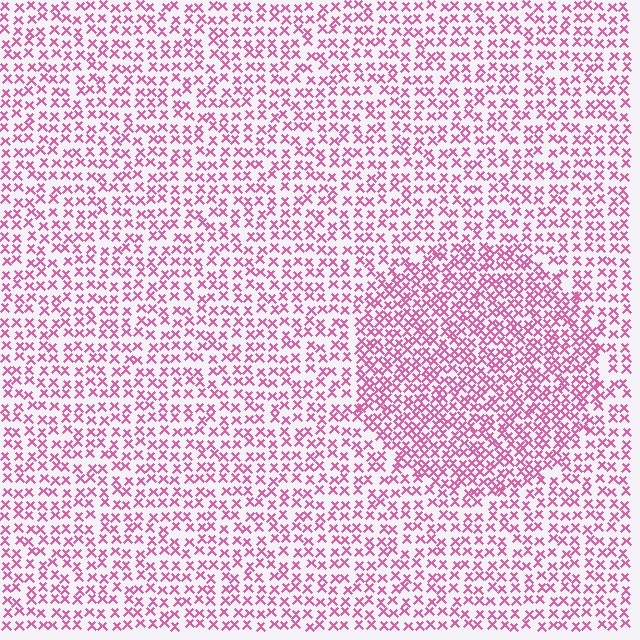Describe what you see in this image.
The image contains small pink elements arranged at two different densities. A circle-shaped region is visible where the elements are more densely packed than the surrounding area.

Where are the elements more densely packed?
The elements are more densely packed inside the circle boundary.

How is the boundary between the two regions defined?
The boundary is defined by a change in element density (approximately 1.7x ratio). All elements are the same color, size, and shape.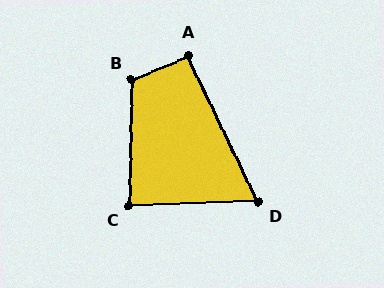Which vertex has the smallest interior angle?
D, at approximately 66 degrees.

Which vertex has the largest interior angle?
B, at approximately 114 degrees.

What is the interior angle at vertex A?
Approximately 93 degrees (approximately right).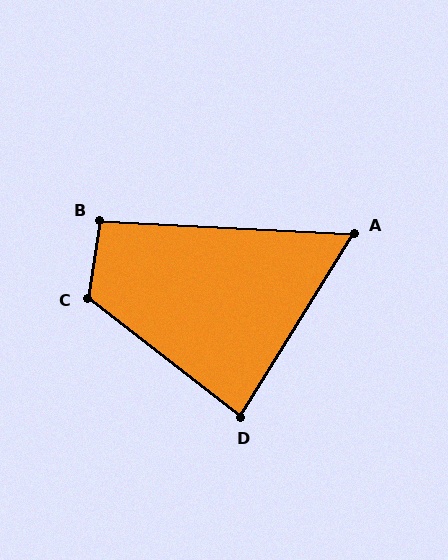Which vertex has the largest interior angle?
C, at approximately 119 degrees.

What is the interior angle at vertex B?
Approximately 96 degrees (obtuse).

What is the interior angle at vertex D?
Approximately 84 degrees (acute).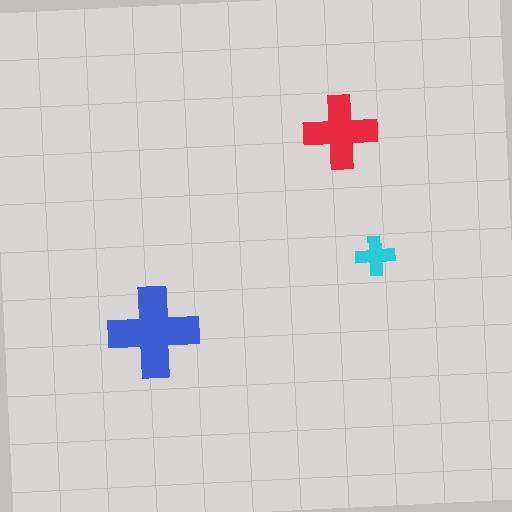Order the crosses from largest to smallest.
the blue one, the red one, the cyan one.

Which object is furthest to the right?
The cyan cross is rightmost.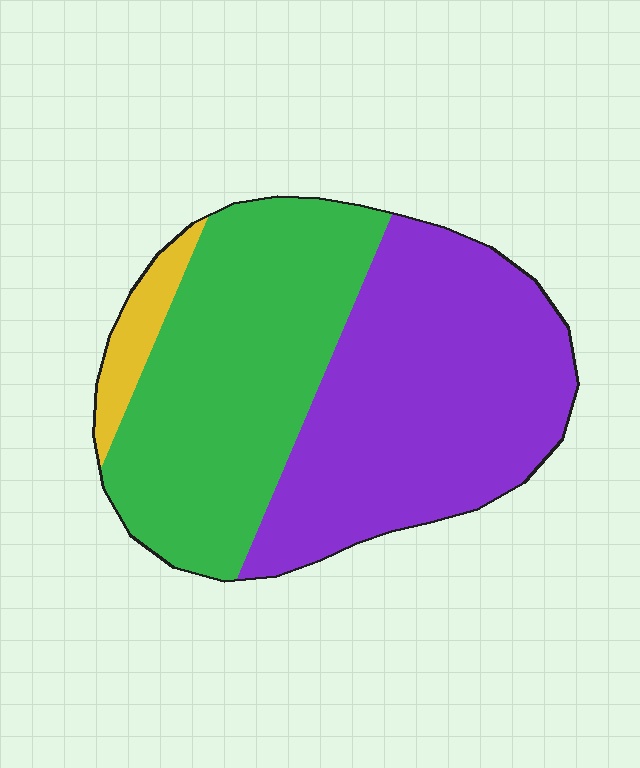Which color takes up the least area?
Yellow, at roughly 5%.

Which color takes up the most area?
Purple, at roughly 50%.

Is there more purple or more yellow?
Purple.